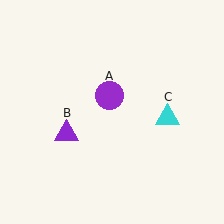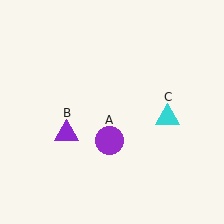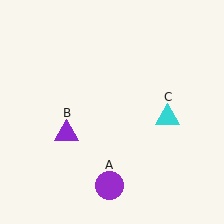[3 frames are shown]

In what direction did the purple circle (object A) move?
The purple circle (object A) moved down.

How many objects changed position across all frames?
1 object changed position: purple circle (object A).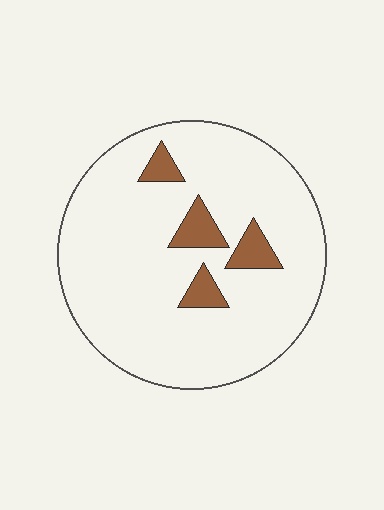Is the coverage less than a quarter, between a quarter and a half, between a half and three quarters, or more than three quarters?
Less than a quarter.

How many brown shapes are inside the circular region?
4.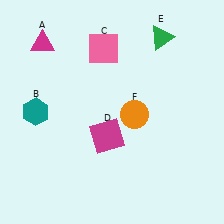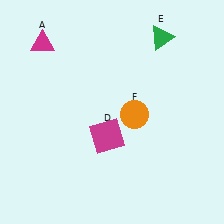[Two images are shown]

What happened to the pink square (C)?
The pink square (C) was removed in Image 2. It was in the top-left area of Image 1.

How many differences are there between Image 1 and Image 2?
There are 2 differences between the two images.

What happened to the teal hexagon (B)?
The teal hexagon (B) was removed in Image 2. It was in the top-left area of Image 1.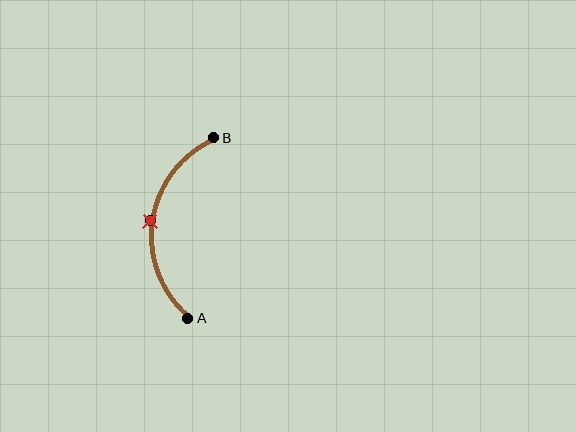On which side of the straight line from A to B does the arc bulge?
The arc bulges to the left of the straight line connecting A and B.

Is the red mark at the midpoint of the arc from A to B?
Yes. The red mark lies on the arc at equal arc-length from both A and B — it is the arc midpoint.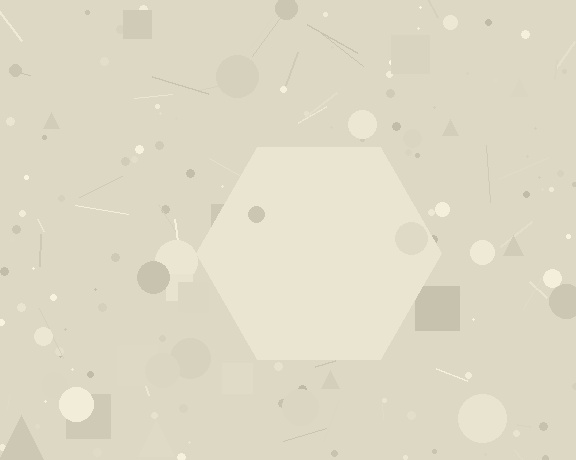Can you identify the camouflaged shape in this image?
The camouflaged shape is a hexagon.